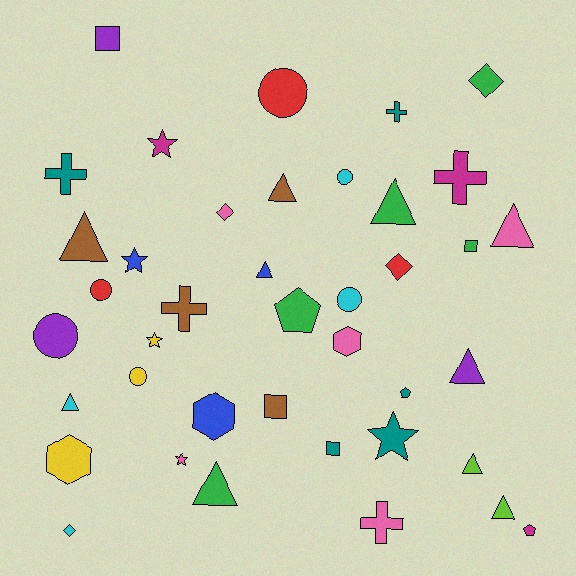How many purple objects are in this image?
There are 3 purple objects.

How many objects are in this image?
There are 40 objects.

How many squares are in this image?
There are 4 squares.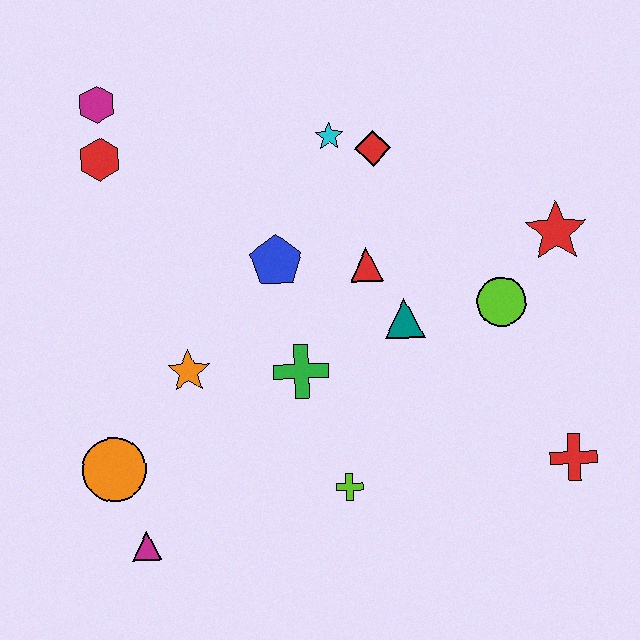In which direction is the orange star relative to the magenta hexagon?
The orange star is below the magenta hexagon.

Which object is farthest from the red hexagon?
The red cross is farthest from the red hexagon.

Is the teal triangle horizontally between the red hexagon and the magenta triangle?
No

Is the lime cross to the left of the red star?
Yes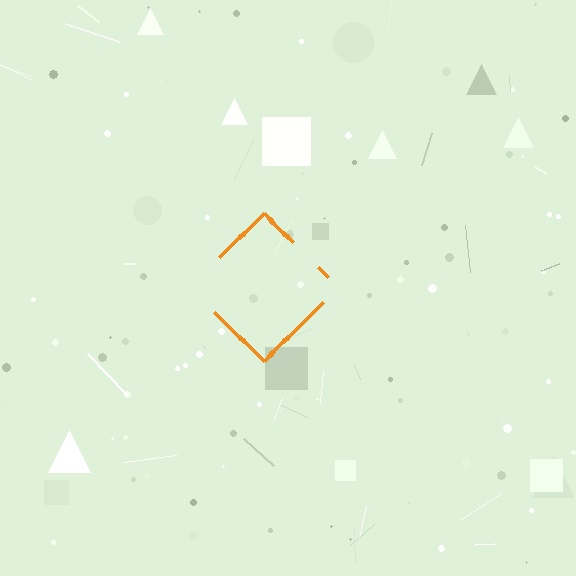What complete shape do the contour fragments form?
The contour fragments form a diamond.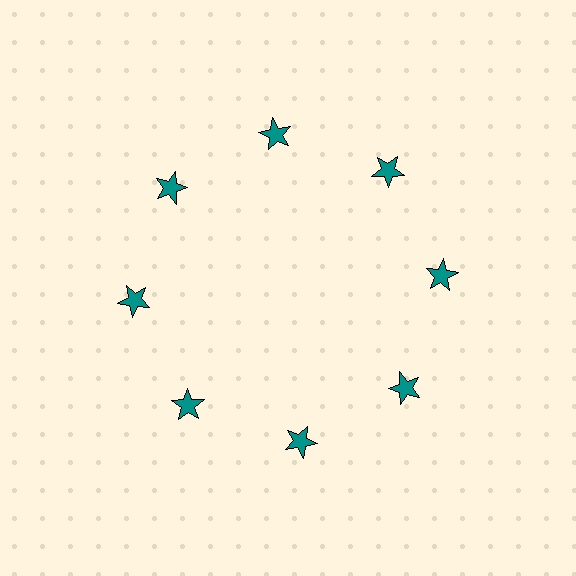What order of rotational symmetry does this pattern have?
This pattern has 8-fold rotational symmetry.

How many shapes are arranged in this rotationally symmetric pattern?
There are 8 shapes, arranged in 8 groups of 1.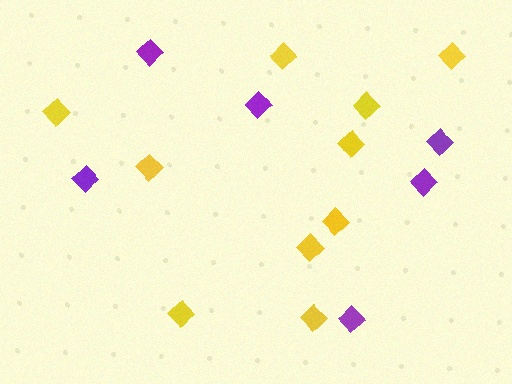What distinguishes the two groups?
There are 2 groups: one group of yellow diamonds (10) and one group of purple diamonds (6).